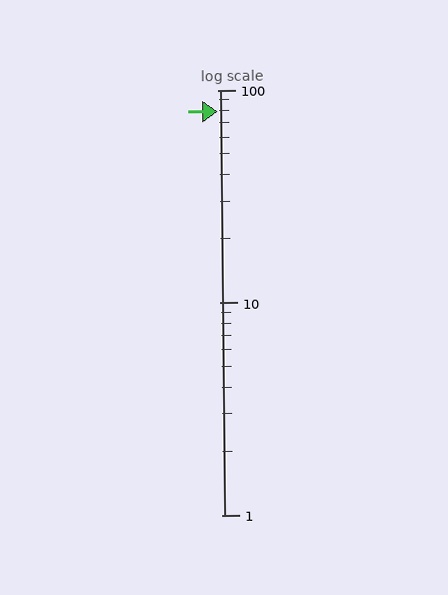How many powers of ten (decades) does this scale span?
The scale spans 2 decades, from 1 to 100.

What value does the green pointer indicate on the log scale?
The pointer indicates approximately 79.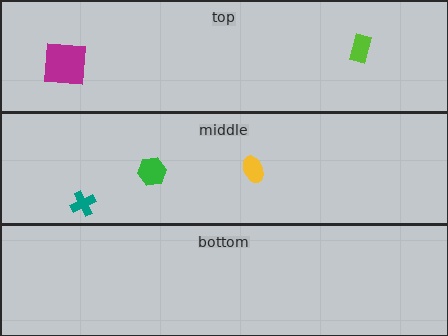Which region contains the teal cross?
The middle region.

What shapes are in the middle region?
The teal cross, the green hexagon, the yellow ellipse.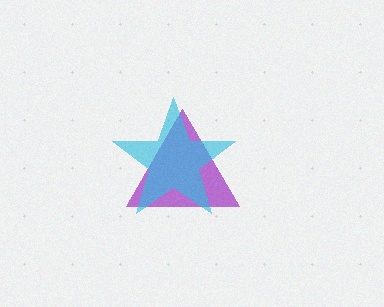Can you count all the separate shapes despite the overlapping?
Yes, there are 2 separate shapes.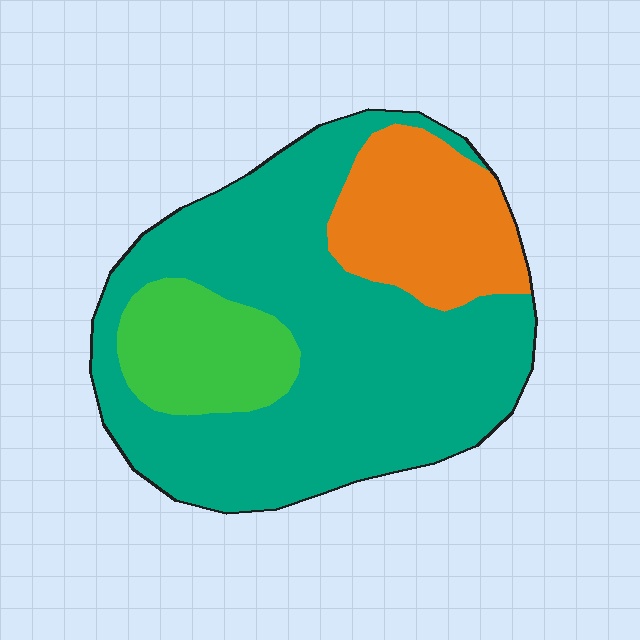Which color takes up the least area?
Green, at roughly 15%.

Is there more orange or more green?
Orange.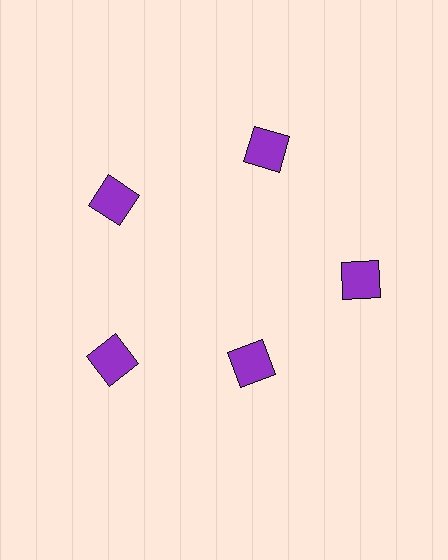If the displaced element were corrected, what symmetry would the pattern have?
It would have 5-fold rotational symmetry — the pattern would map onto itself every 72 degrees.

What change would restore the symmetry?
The symmetry would be restored by moving it outward, back onto the ring so that all 5 squares sit at equal angles and equal distance from the center.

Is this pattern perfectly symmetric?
No. The 5 purple squares are arranged in a ring, but one element near the 5 o'clock position is pulled inward toward the center, breaking the 5-fold rotational symmetry.